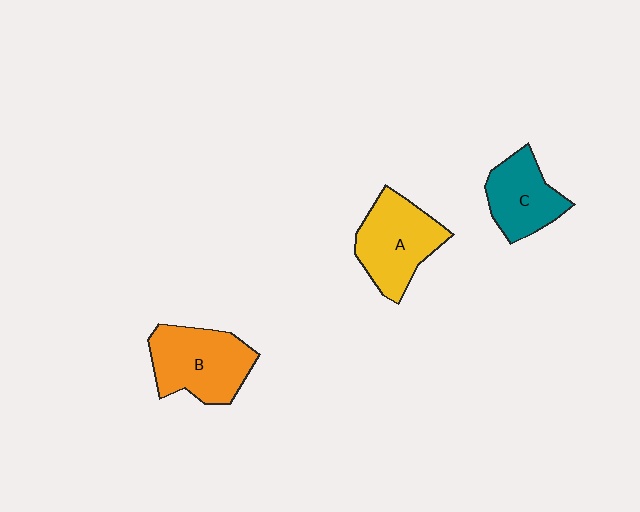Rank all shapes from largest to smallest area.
From largest to smallest: B (orange), A (yellow), C (teal).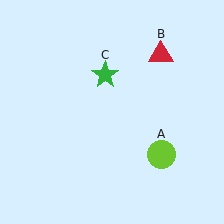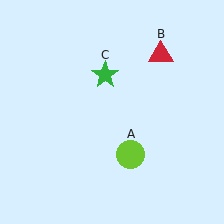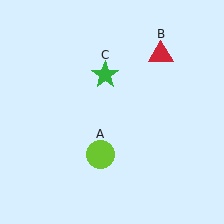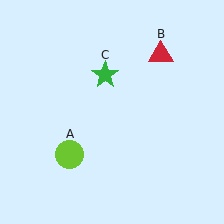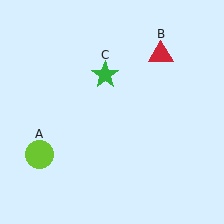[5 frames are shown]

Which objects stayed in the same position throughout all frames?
Red triangle (object B) and green star (object C) remained stationary.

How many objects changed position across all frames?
1 object changed position: lime circle (object A).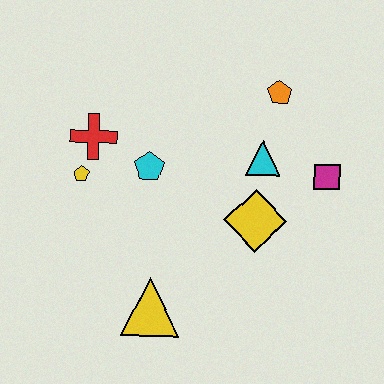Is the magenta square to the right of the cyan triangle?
Yes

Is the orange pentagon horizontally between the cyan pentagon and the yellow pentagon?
No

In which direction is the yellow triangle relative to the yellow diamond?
The yellow triangle is to the left of the yellow diamond.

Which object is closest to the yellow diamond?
The cyan triangle is closest to the yellow diamond.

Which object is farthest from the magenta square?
The yellow pentagon is farthest from the magenta square.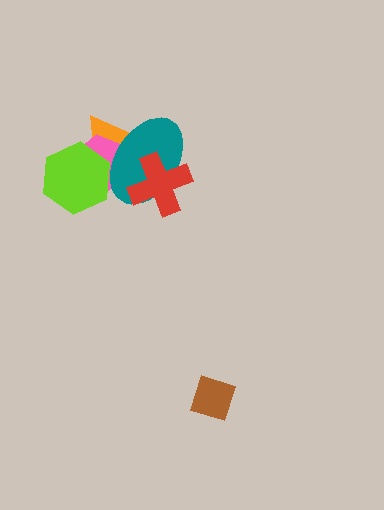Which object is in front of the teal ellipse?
The red cross is in front of the teal ellipse.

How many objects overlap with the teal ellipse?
4 objects overlap with the teal ellipse.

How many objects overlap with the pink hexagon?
3 objects overlap with the pink hexagon.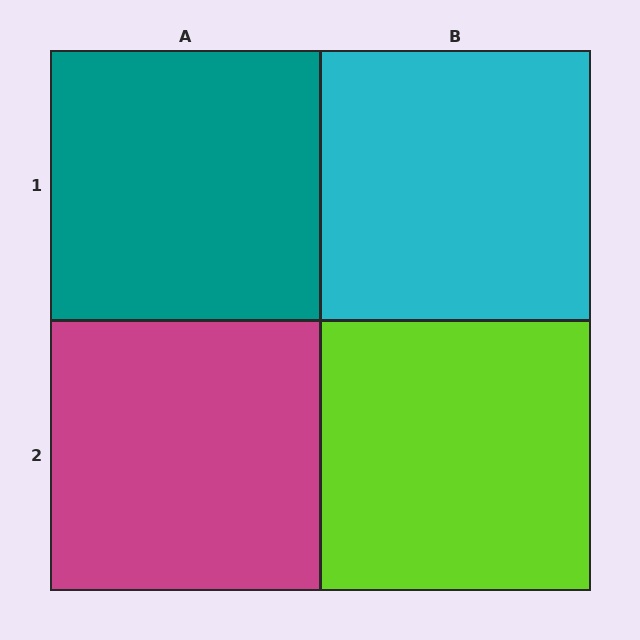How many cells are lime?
1 cell is lime.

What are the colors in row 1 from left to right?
Teal, cyan.